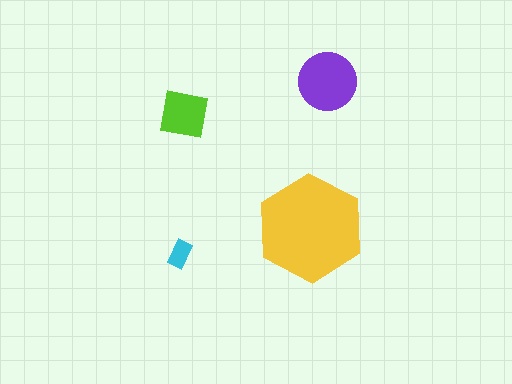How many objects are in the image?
There are 4 objects in the image.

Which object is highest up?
The purple circle is topmost.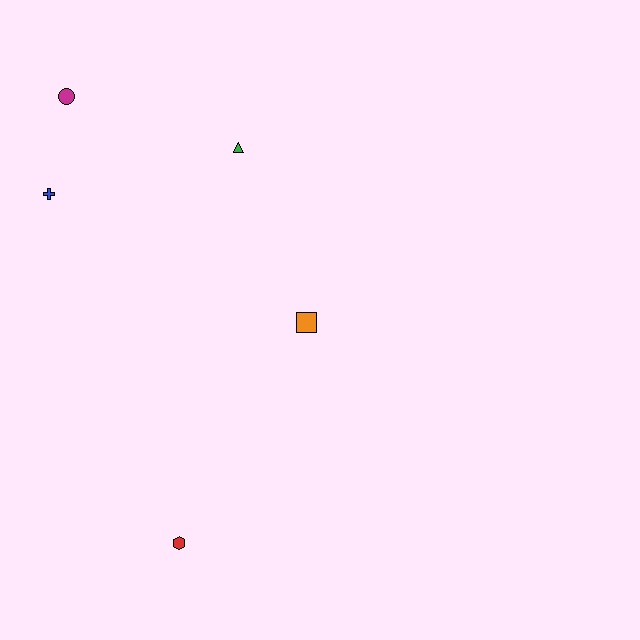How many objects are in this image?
There are 5 objects.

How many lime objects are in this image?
There are no lime objects.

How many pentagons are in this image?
There are no pentagons.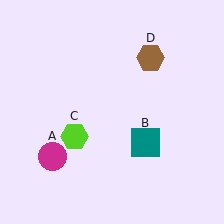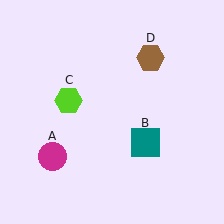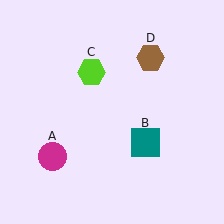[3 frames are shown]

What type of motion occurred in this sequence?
The lime hexagon (object C) rotated clockwise around the center of the scene.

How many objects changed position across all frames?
1 object changed position: lime hexagon (object C).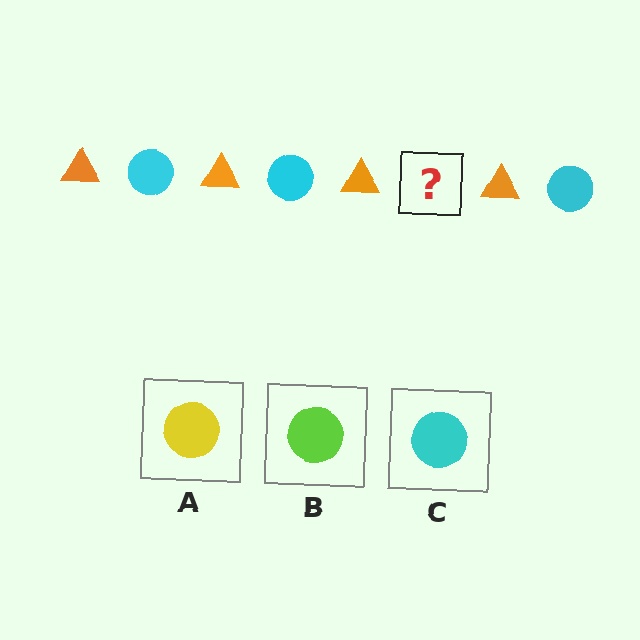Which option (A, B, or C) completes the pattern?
C.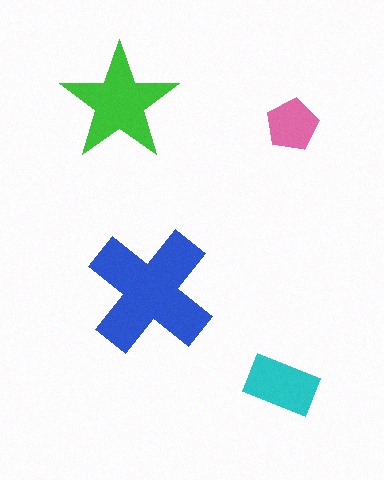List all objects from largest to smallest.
The blue cross, the green star, the cyan rectangle, the pink pentagon.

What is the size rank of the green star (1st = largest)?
2nd.